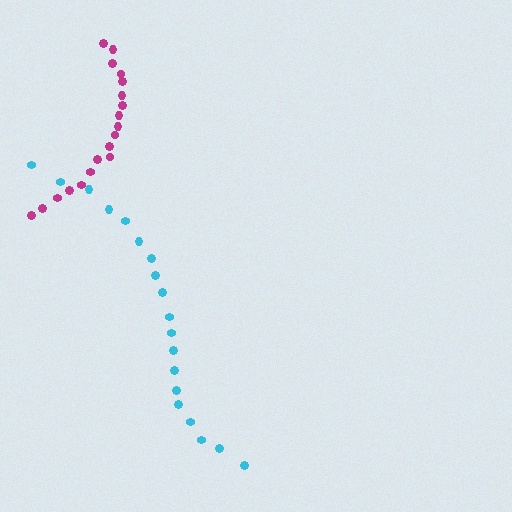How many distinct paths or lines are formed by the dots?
There are 2 distinct paths.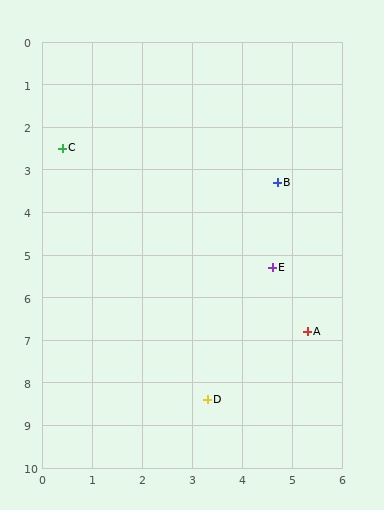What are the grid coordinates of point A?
Point A is at approximately (5.3, 6.8).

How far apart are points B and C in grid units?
Points B and C are about 4.4 grid units apart.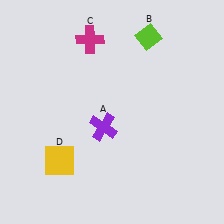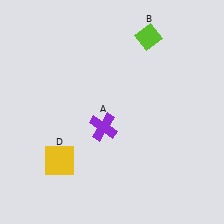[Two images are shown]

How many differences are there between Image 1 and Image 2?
There is 1 difference between the two images.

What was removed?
The magenta cross (C) was removed in Image 2.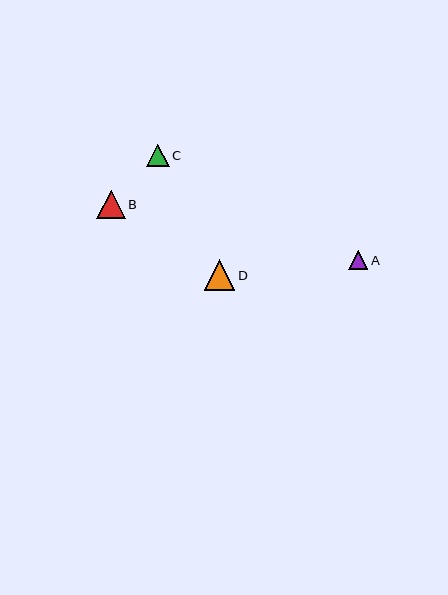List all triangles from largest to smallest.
From largest to smallest: D, B, C, A.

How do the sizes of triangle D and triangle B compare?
Triangle D and triangle B are approximately the same size.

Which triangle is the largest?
Triangle D is the largest with a size of approximately 30 pixels.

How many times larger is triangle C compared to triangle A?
Triangle C is approximately 1.2 times the size of triangle A.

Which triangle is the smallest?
Triangle A is the smallest with a size of approximately 19 pixels.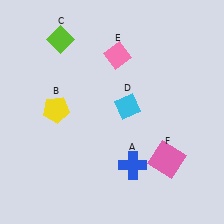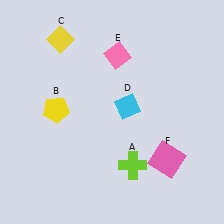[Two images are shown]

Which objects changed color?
A changed from blue to lime. C changed from lime to yellow.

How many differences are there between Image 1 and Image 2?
There are 2 differences between the two images.